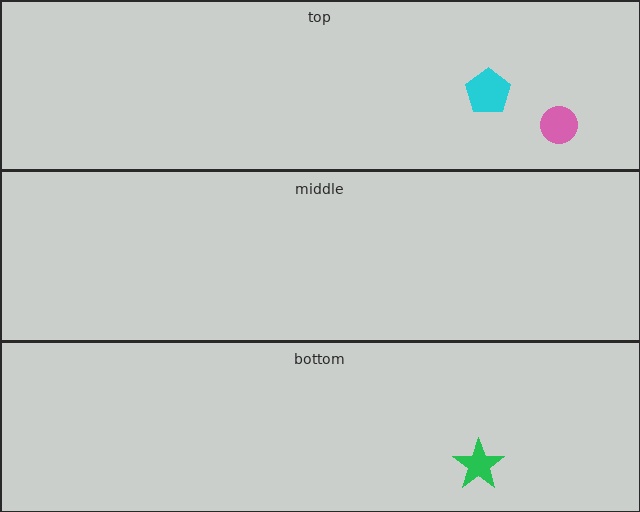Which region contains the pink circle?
The top region.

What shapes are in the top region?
The pink circle, the cyan pentagon.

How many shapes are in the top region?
2.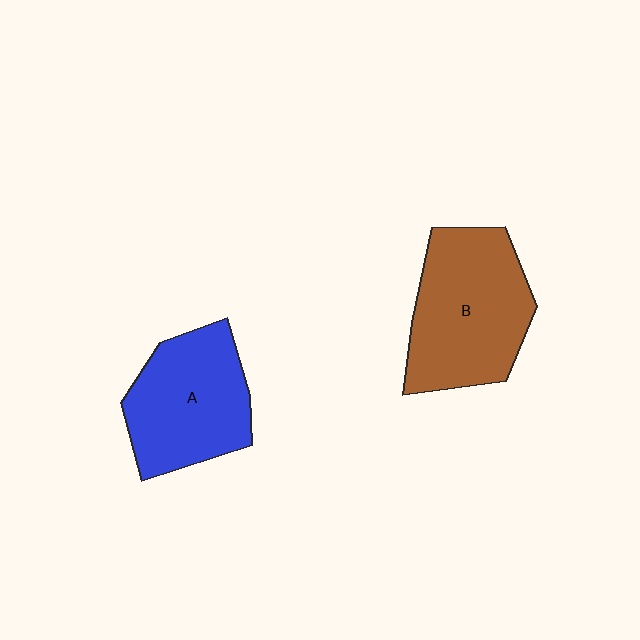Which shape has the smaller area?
Shape A (blue).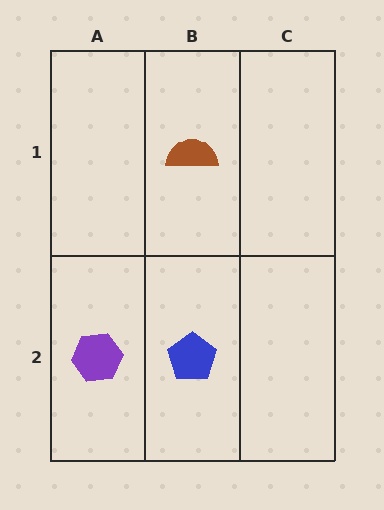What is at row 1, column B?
A brown semicircle.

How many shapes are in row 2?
2 shapes.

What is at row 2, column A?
A purple hexagon.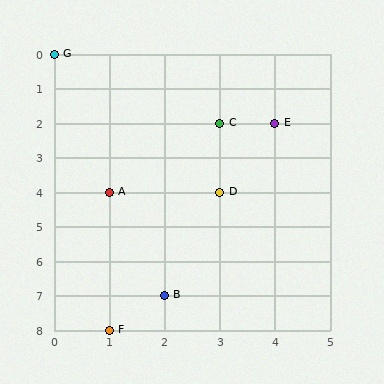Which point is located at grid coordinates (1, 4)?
Point A is at (1, 4).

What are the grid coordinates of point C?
Point C is at grid coordinates (3, 2).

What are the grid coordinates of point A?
Point A is at grid coordinates (1, 4).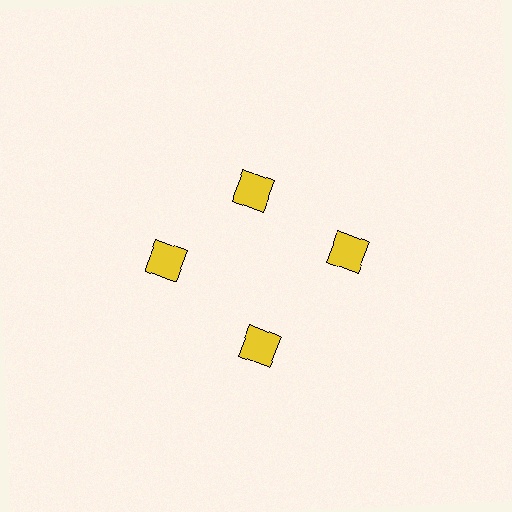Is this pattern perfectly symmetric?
No. The 4 yellow squares are arranged in a ring, but one element near the 12 o'clock position is pulled inward toward the center, breaking the 4-fold rotational symmetry.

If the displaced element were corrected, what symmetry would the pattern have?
It would have 4-fold rotational symmetry — the pattern would map onto itself every 90 degrees.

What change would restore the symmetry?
The symmetry would be restored by moving it outward, back onto the ring so that all 4 squares sit at equal angles and equal distance from the center.